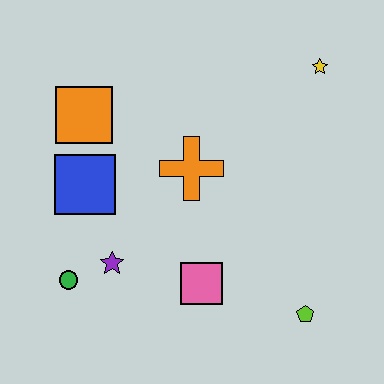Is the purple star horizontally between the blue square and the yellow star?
Yes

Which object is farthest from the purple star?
The yellow star is farthest from the purple star.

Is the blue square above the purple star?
Yes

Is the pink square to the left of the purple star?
No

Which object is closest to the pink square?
The purple star is closest to the pink square.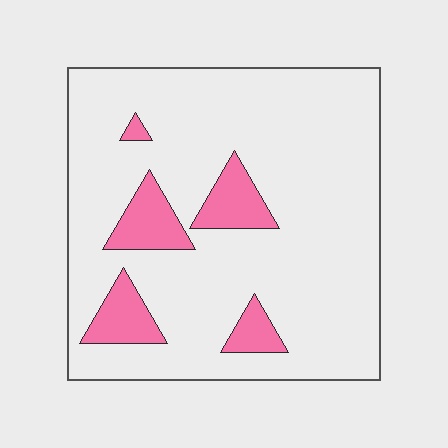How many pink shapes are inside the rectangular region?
5.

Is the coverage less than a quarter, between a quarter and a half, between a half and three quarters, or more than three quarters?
Less than a quarter.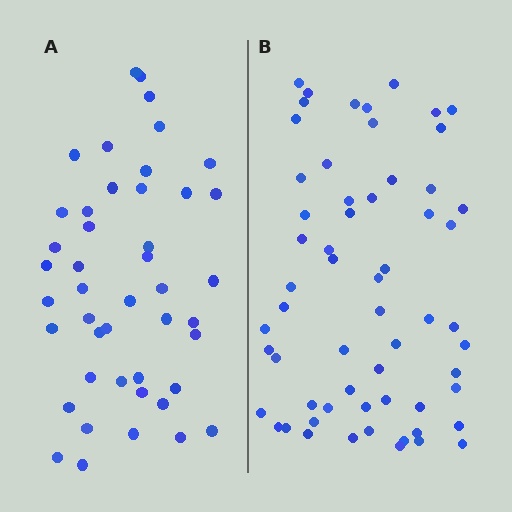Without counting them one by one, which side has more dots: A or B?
Region B (the right region) has more dots.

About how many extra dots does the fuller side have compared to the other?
Region B has approximately 15 more dots than region A.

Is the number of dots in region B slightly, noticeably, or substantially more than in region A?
Region B has noticeably more, but not dramatically so. The ratio is roughly 1.3 to 1.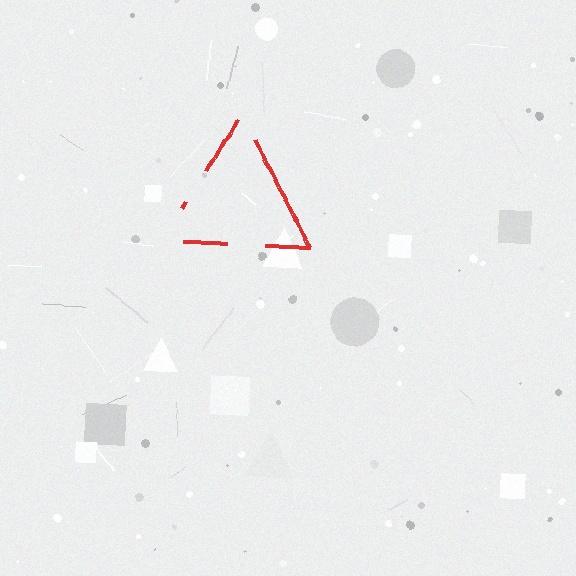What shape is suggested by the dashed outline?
The dashed outline suggests a triangle.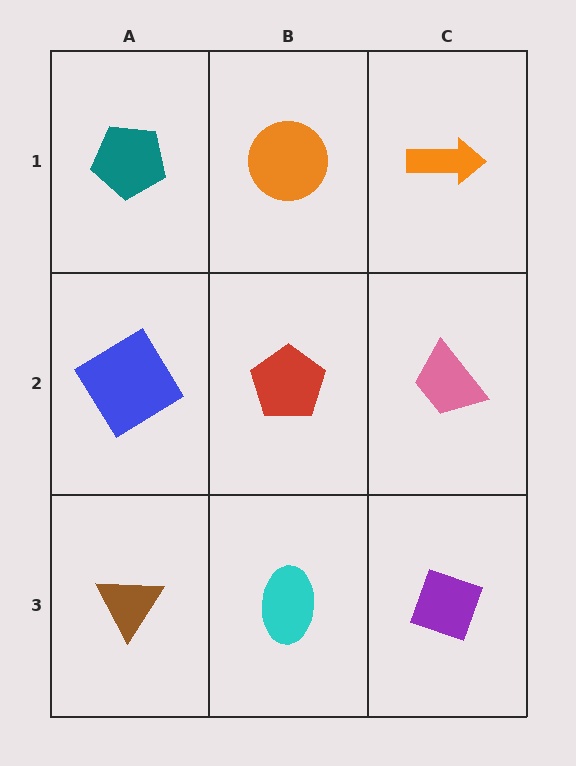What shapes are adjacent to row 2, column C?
An orange arrow (row 1, column C), a purple diamond (row 3, column C), a red pentagon (row 2, column B).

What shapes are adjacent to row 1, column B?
A red pentagon (row 2, column B), a teal pentagon (row 1, column A), an orange arrow (row 1, column C).